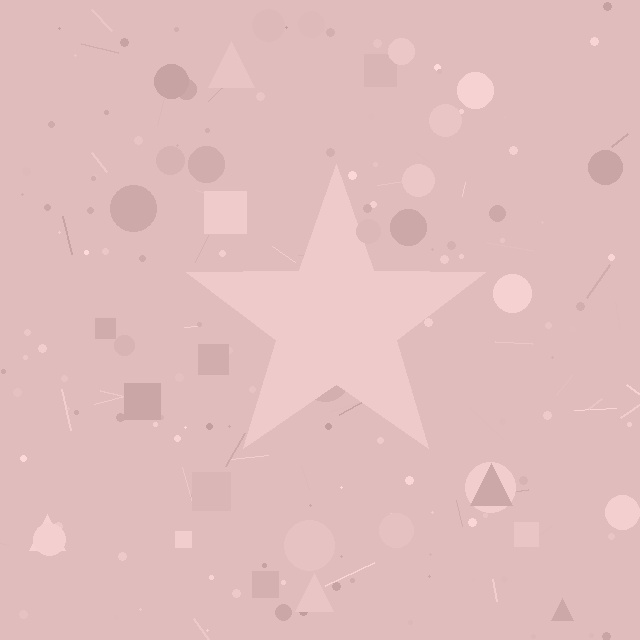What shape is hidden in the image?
A star is hidden in the image.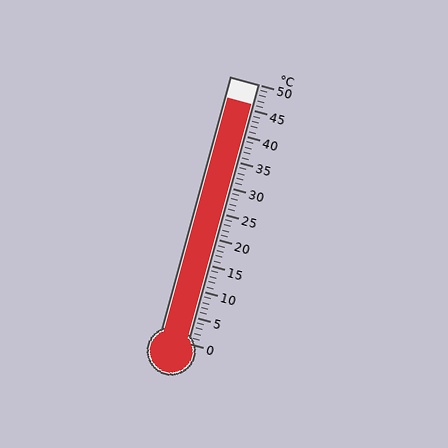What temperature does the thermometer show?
The thermometer shows approximately 46°C.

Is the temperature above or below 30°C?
The temperature is above 30°C.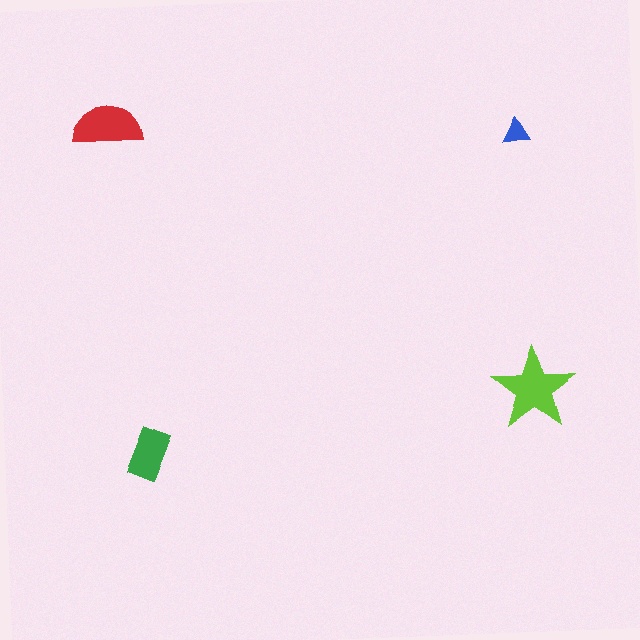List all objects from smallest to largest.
The blue triangle, the green rectangle, the red semicircle, the lime star.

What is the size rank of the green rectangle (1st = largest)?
3rd.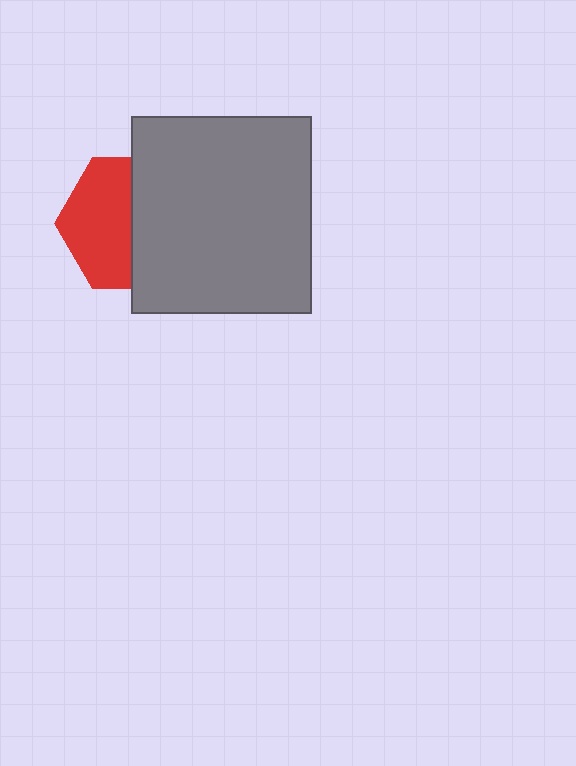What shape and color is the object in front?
The object in front is a gray rectangle.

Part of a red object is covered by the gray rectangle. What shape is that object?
It is a hexagon.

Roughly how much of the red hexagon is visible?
About half of it is visible (roughly 51%).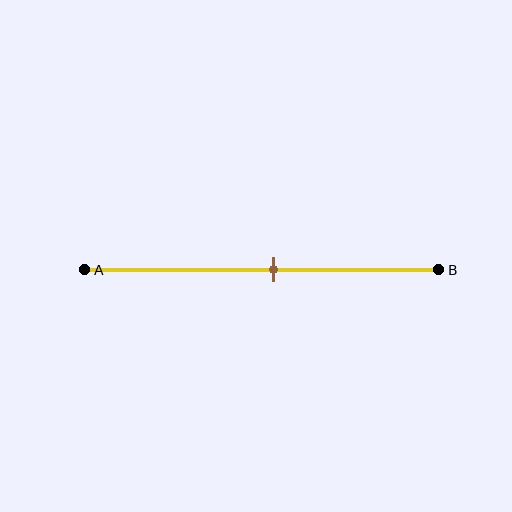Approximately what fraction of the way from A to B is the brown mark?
The brown mark is approximately 55% of the way from A to B.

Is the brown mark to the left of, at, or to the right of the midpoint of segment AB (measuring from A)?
The brown mark is to the right of the midpoint of segment AB.